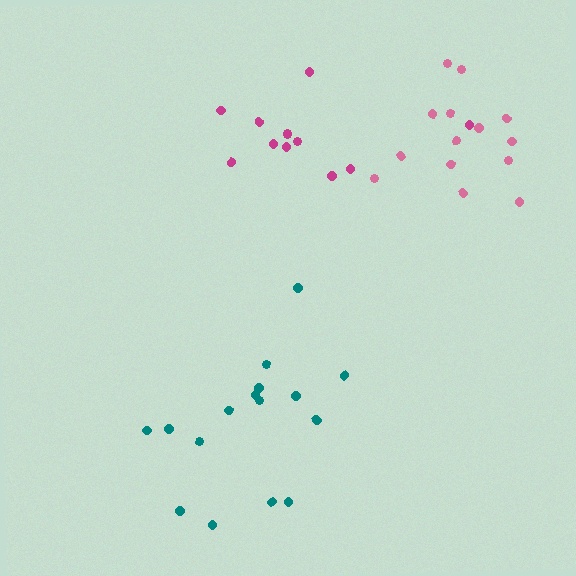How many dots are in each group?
Group 1: 16 dots, Group 2: 12 dots, Group 3: 14 dots (42 total).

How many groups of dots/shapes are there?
There are 3 groups.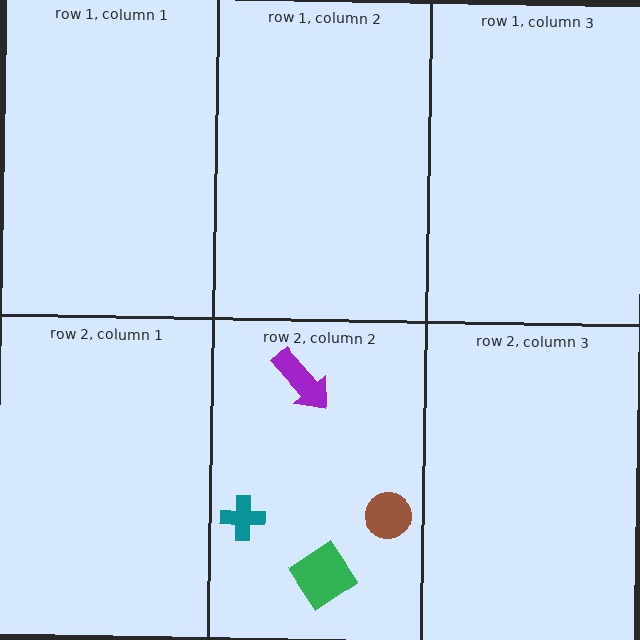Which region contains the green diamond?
The row 2, column 2 region.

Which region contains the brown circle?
The row 2, column 2 region.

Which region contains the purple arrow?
The row 2, column 2 region.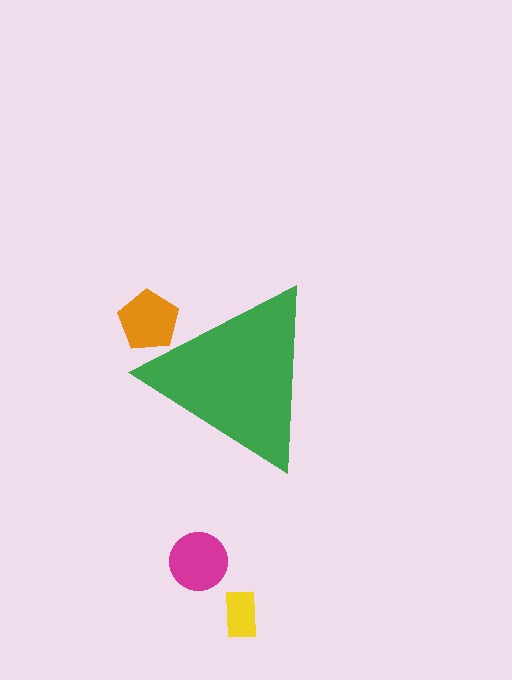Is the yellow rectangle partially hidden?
No, the yellow rectangle is fully visible.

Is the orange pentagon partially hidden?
Yes, the orange pentagon is partially hidden behind the green triangle.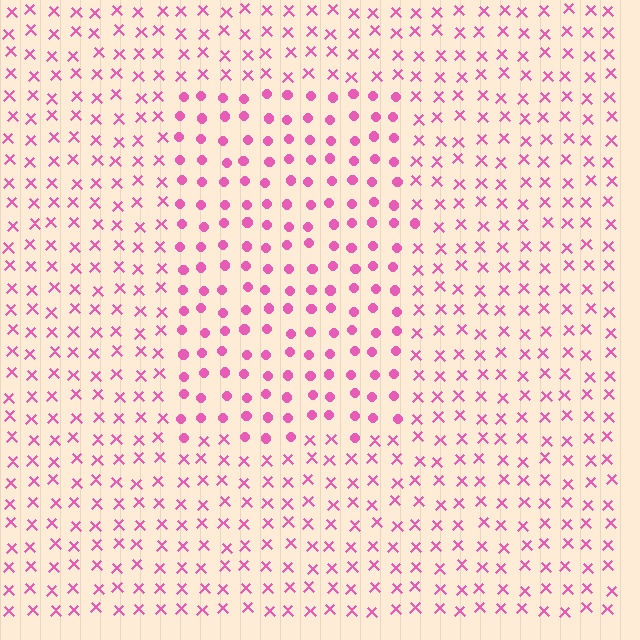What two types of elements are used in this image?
The image uses circles inside the rectangle region and X marks outside it.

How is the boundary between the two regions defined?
The boundary is defined by a change in element shape: circles inside vs. X marks outside. All elements share the same color and spacing.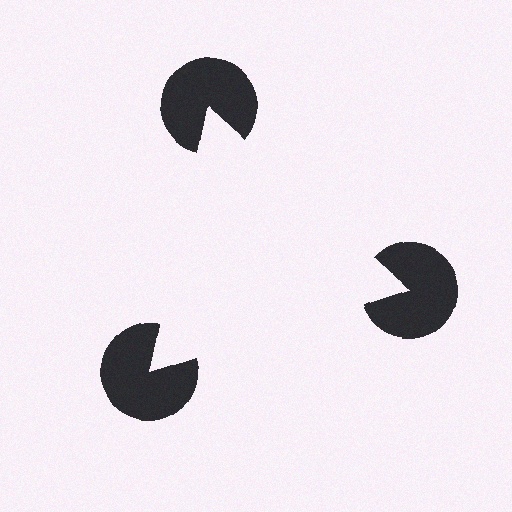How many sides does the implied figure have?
3 sides.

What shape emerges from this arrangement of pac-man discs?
An illusory triangle — its edges are inferred from the aligned wedge cuts in the pac-man discs, not physically drawn.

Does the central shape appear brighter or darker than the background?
It typically appears slightly brighter than the background, even though no actual brightness change is drawn.